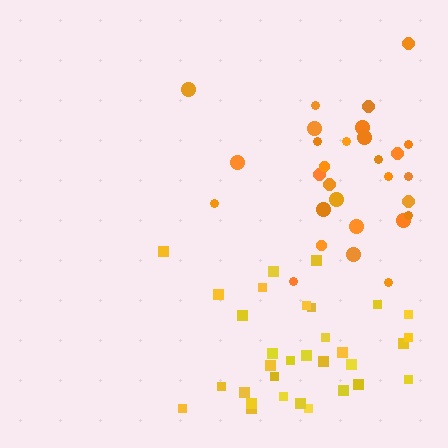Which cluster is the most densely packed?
Yellow.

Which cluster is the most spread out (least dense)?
Orange.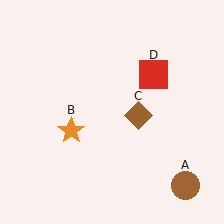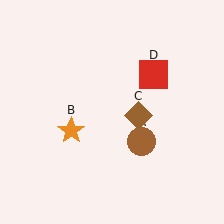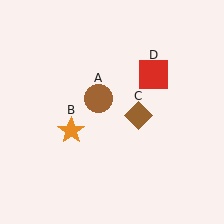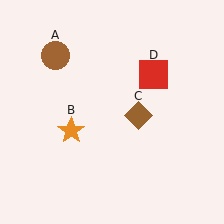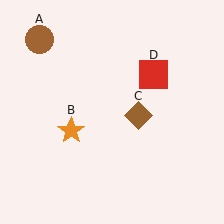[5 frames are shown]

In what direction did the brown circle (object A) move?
The brown circle (object A) moved up and to the left.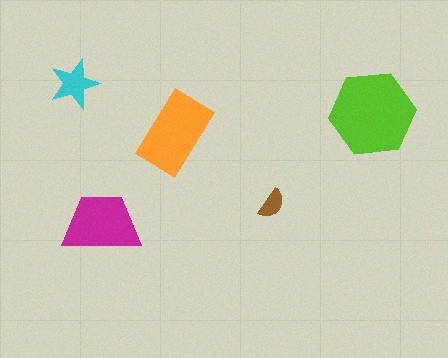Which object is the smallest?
The brown semicircle.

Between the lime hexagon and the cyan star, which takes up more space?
The lime hexagon.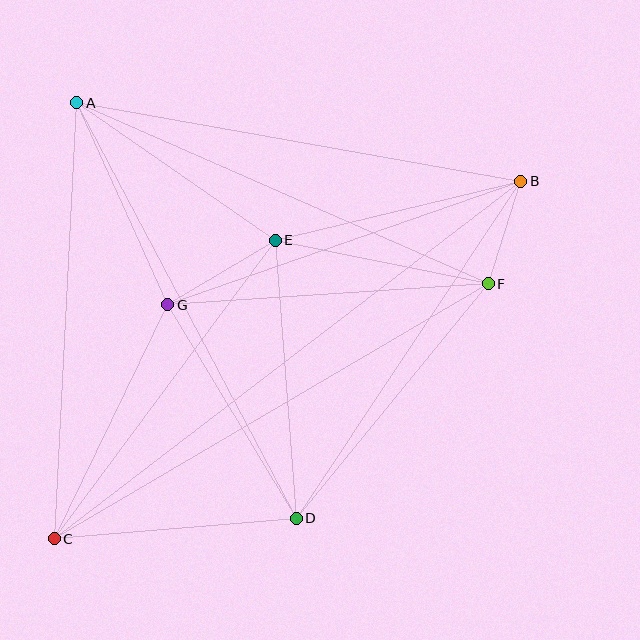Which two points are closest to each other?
Points B and F are closest to each other.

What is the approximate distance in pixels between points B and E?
The distance between B and E is approximately 253 pixels.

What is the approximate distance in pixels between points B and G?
The distance between B and G is approximately 374 pixels.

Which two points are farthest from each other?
Points B and C are farthest from each other.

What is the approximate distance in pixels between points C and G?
The distance between C and G is approximately 260 pixels.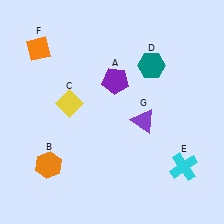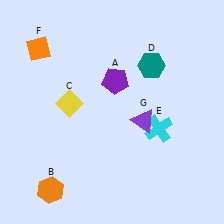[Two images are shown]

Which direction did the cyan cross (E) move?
The cyan cross (E) moved up.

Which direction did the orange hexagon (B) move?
The orange hexagon (B) moved down.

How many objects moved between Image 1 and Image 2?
2 objects moved between the two images.